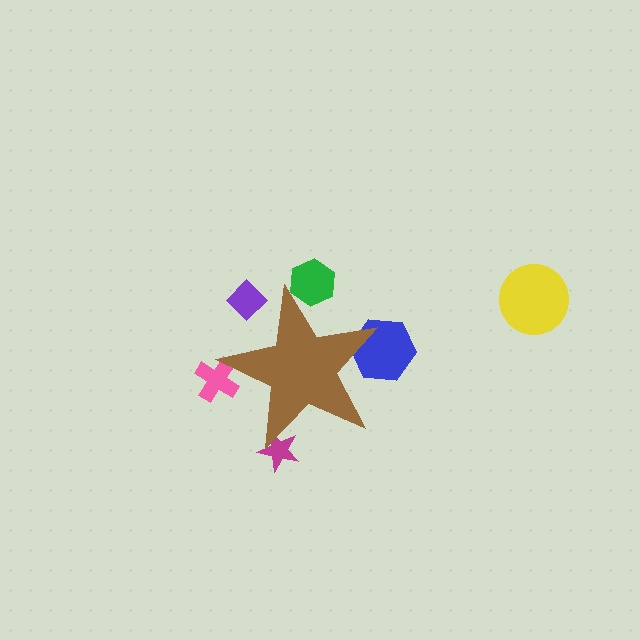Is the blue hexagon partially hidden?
Yes, the blue hexagon is partially hidden behind the brown star.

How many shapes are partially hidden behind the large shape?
5 shapes are partially hidden.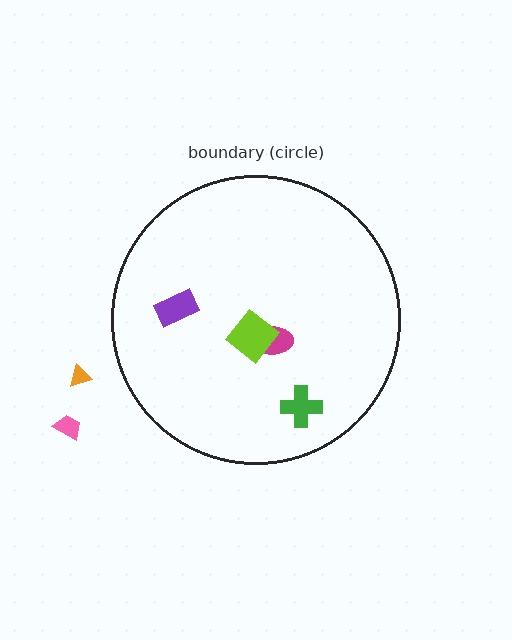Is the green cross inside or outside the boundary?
Inside.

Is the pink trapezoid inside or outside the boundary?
Outside.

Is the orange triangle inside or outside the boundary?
Outside.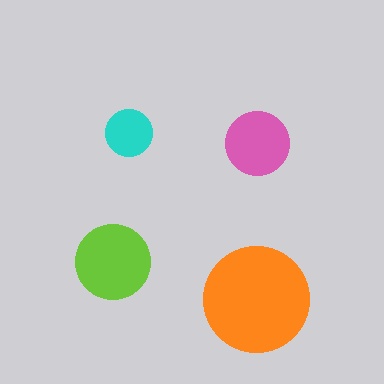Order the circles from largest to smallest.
the orange one, the lime one, the pink one, the cyan one.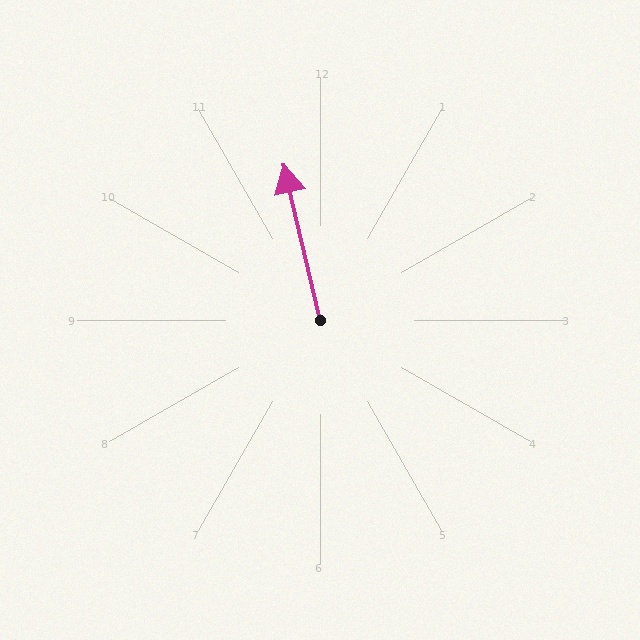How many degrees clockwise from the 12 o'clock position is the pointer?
Approximately 347 degrees.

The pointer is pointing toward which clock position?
Roughly 12 o'clock.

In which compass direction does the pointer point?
North.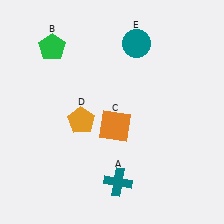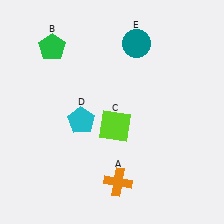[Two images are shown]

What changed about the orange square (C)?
In Image 1, C is orange. In Image 2, it changed to lime.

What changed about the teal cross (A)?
In Image 1, A is teal. In Image 2, it changed to orange.